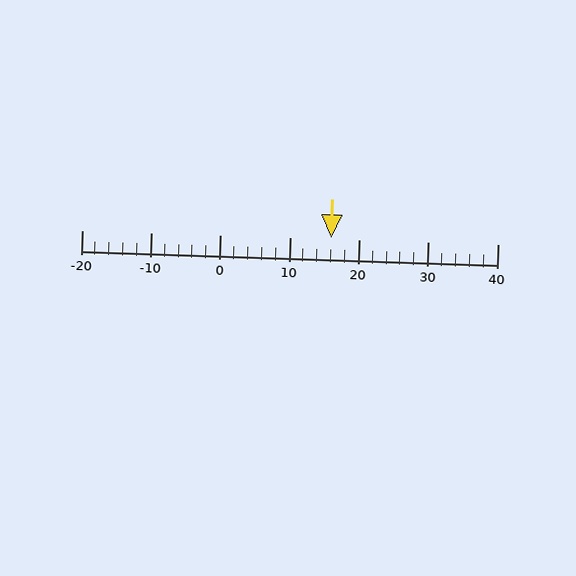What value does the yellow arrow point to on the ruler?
The yellow arrow points to approximately 16.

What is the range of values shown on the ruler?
The ruler shows values from -20 to 40.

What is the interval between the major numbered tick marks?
The major tick marks are spaced 10 units apart.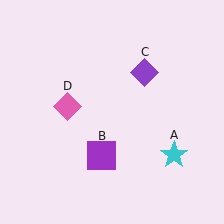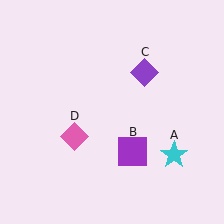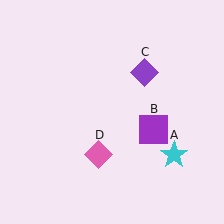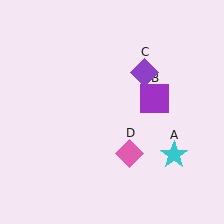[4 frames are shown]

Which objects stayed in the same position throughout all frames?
Cyan star (object A) and purple diamond (object C) remained stationary.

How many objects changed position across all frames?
2 objects changed position: purple square (object B), pink diamond (object D).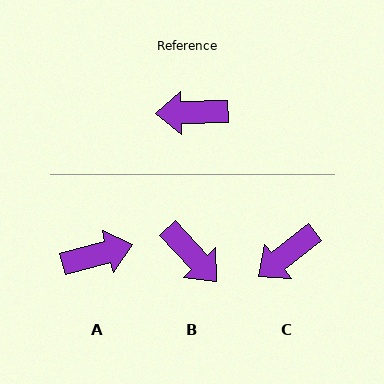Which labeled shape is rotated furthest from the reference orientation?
A, about 166 degrees away.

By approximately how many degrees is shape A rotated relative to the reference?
Approximately 166 degrees clockwise.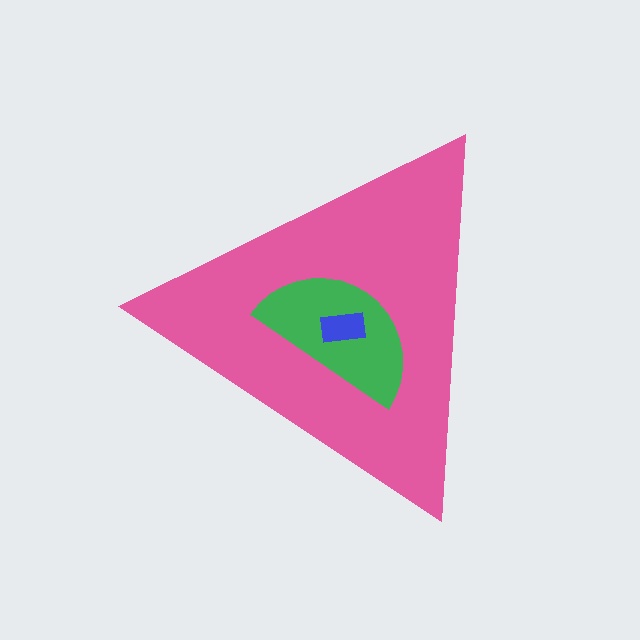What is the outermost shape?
The pink triangle.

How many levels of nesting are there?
3.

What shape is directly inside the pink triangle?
The green semicircle.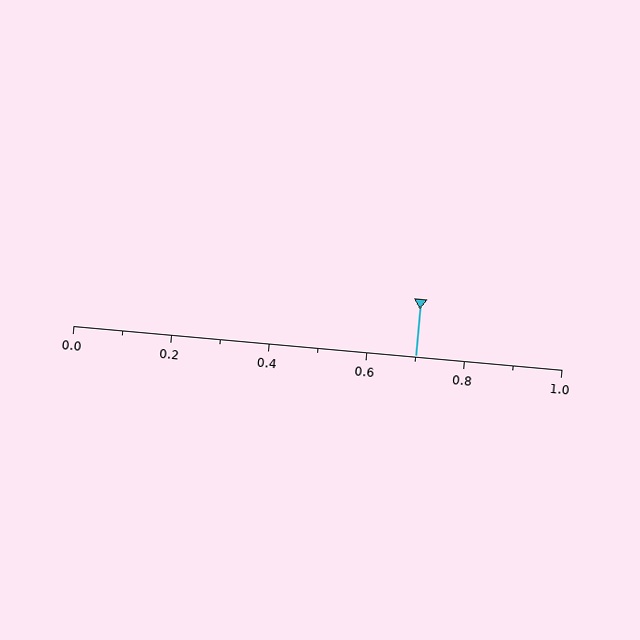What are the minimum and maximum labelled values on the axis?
The axis runs from 0.0 to 1.0.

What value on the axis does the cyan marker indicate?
The marker indicates approximately 0.7.